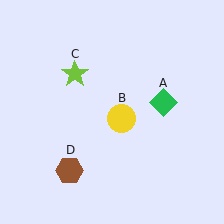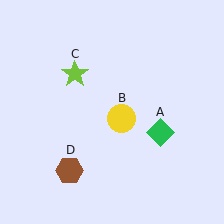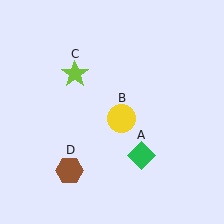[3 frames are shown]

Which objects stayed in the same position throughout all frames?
Yellow circle (object B) and lime star (object C) and brown hexagon (object D) remained stationary.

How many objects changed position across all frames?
1 object changed position: green diamond (object A).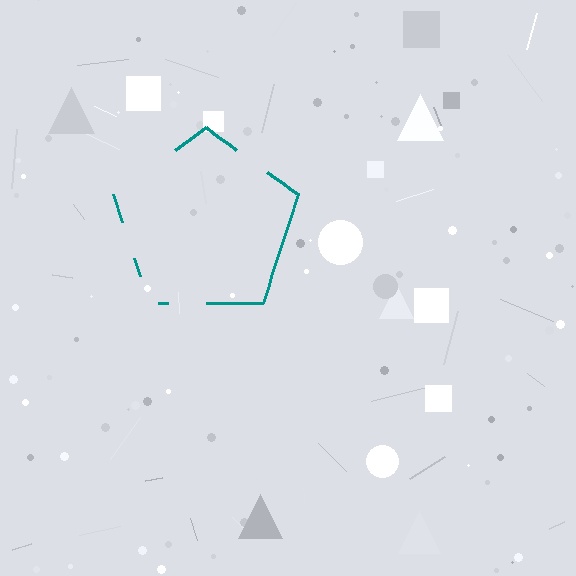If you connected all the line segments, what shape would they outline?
They would outline a pentagon.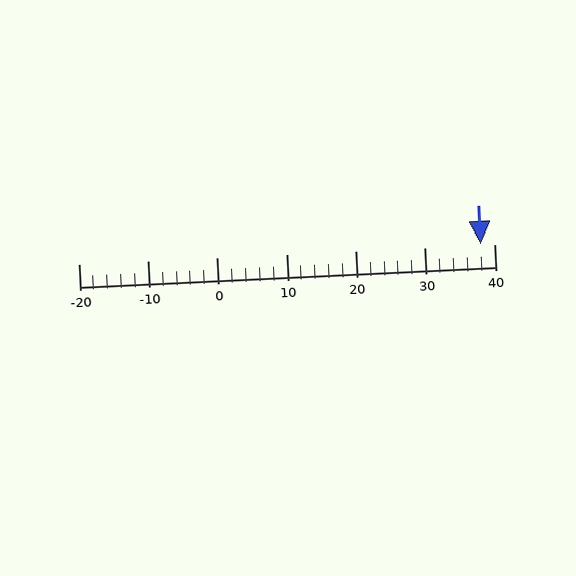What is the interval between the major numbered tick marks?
The major tick marks are spaced 10 units apart.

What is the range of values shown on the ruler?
The ruler shows values from -20 to 40.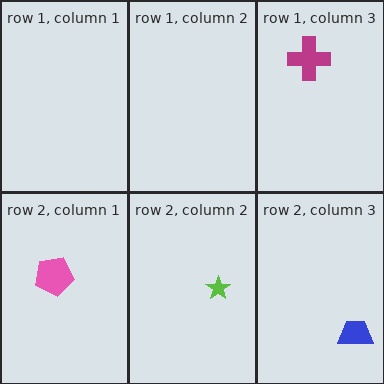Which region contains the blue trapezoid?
The row 2, column 3 region.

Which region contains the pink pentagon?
The row 2, column 1 region.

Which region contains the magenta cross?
The row 1, column 3 region.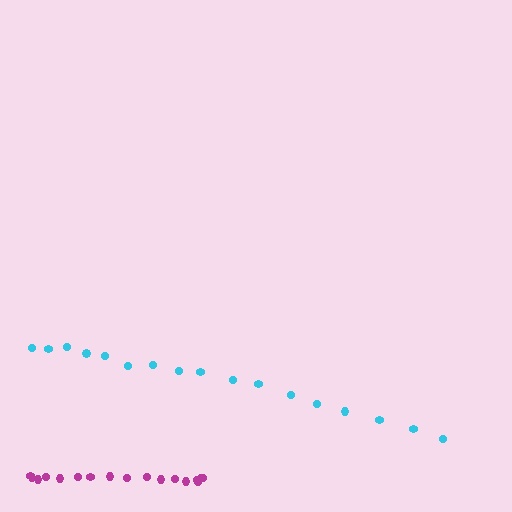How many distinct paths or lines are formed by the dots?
There are 2 distinct paths.